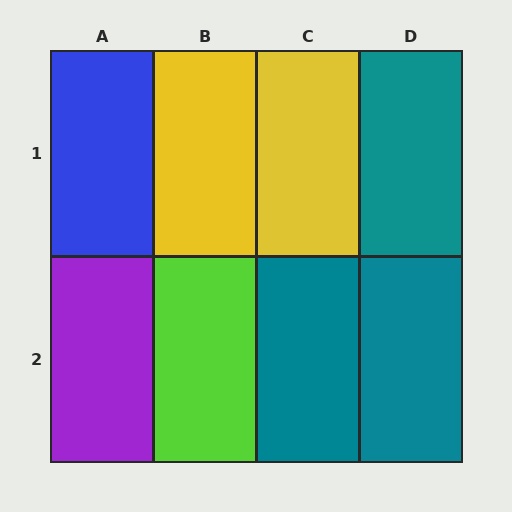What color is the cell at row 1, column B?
Yellow.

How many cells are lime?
1 cell is lime.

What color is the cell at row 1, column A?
Blue.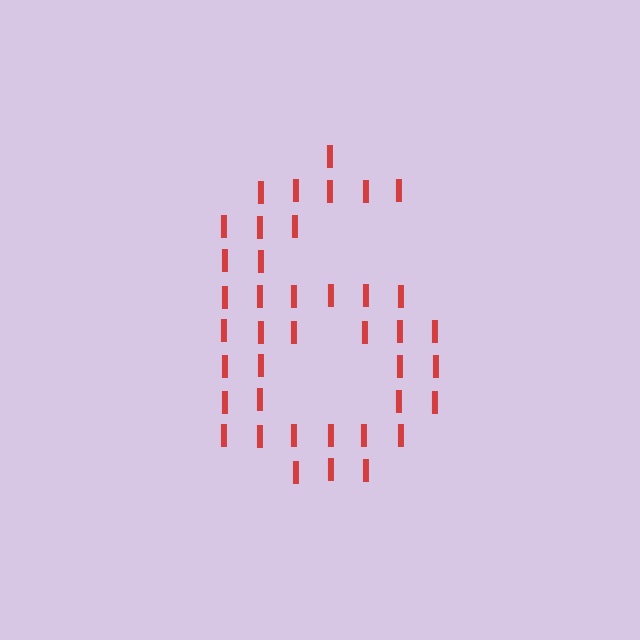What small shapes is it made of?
It is made of small letter I's.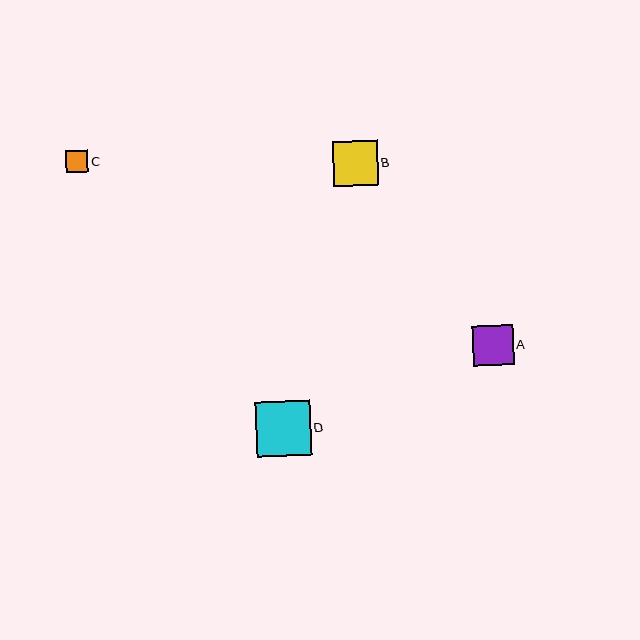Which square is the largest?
Square D is the largest with a size of approximately 55 pixels.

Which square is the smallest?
Square C is the smallest with a size of approximately 22 pixels.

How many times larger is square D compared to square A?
Square D is approximately 1.3 times the size of square A.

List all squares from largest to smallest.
From largest to smallest: D, B, A, C.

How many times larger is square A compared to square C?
Square A is approximately 1.8 times the size of square C.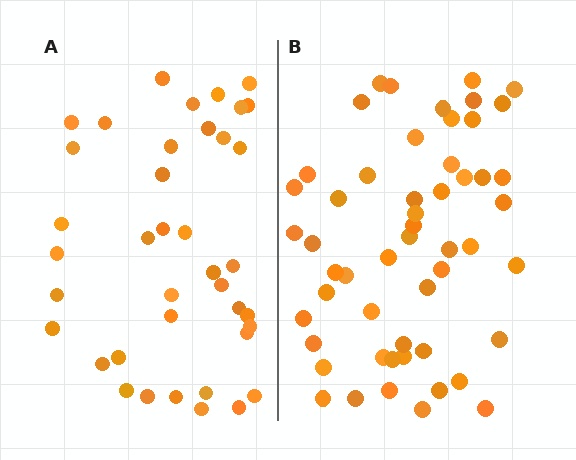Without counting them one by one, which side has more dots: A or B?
Region B (the right region) has more dots.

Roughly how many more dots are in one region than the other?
Region B has approximately 15 more dots than region A.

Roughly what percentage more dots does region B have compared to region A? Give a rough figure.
About 35% more.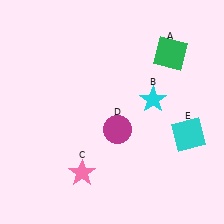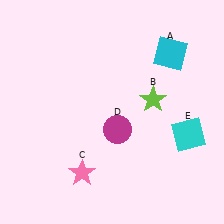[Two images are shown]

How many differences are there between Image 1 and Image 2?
There are 2 differences between the two images.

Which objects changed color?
A changed from green to cyan. B changed from cyan to lime.